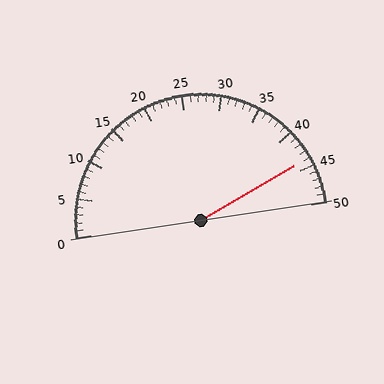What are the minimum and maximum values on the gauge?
The gauge ranges from 0 to 50.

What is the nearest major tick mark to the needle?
The nearest major tick mark is 45.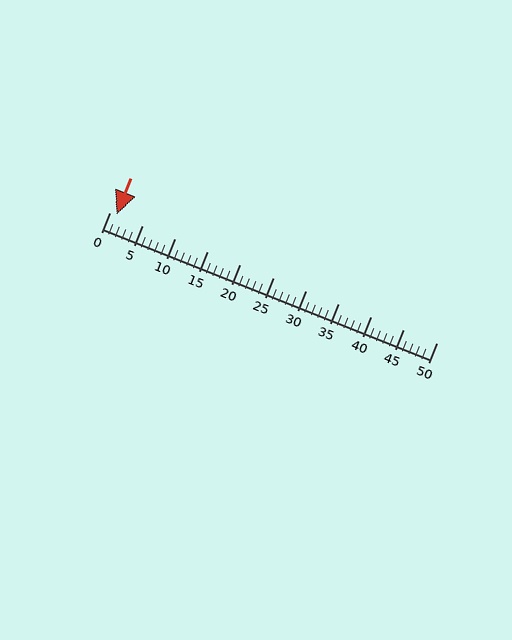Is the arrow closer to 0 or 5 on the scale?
The arrow is closer to 0.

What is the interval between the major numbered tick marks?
The major tick marks are spaced 5 units apart.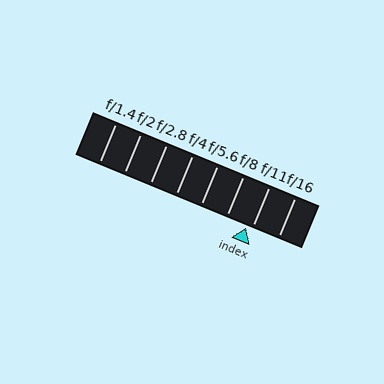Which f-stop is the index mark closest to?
The index mark is closest to f/11.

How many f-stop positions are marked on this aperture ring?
There are 8 f-stop positions marked.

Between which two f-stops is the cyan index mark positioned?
The index mark is between f/8 and f/11.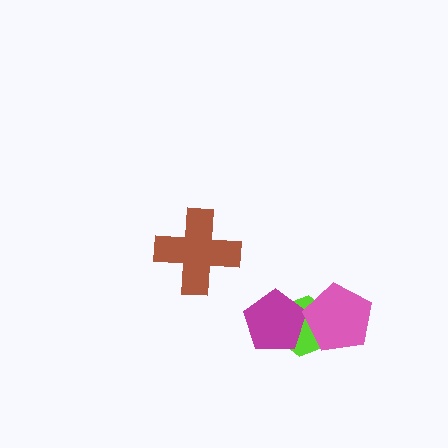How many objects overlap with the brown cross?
0 objects overlap with the brown cross.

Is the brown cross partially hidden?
No, no other shape covers it.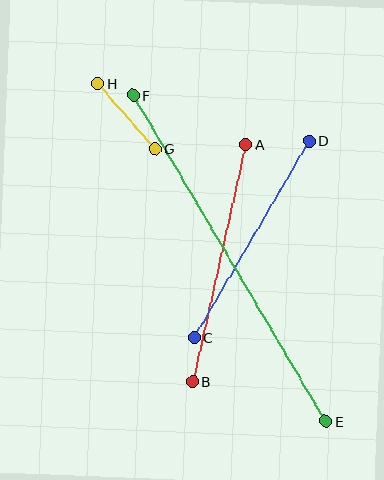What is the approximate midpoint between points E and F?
The midpoint is at approximately (229, 258) pixels.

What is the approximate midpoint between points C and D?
The midpoint is at approximately (252, 239) pixels.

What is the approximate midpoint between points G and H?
The midpoint is at approximately (127, 116) pixels.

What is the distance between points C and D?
The distance is approximately 228 pixels.